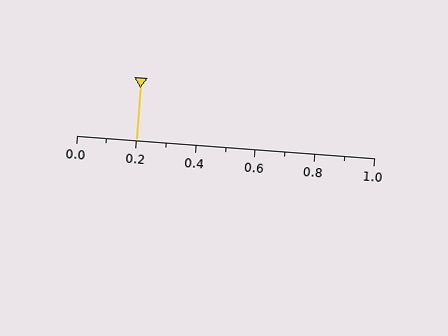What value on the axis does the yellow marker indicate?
The marker indicates approximately 0.2.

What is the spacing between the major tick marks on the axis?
The major ticks are spaced 0.2 apart.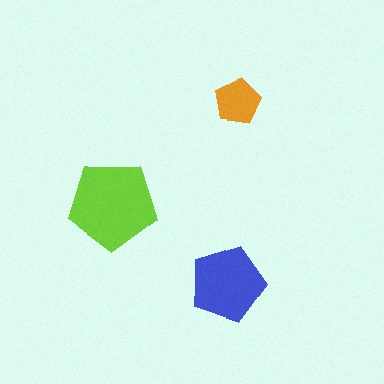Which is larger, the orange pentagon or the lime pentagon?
The lime one.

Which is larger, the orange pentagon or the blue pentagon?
The blue one.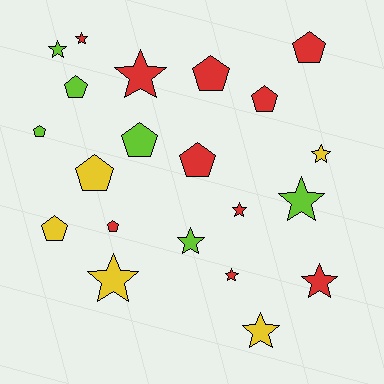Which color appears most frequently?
Red, with 10 objects.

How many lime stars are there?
There are 3 lime stars.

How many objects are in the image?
There are 21 objects.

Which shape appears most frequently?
Star, with 11 objects.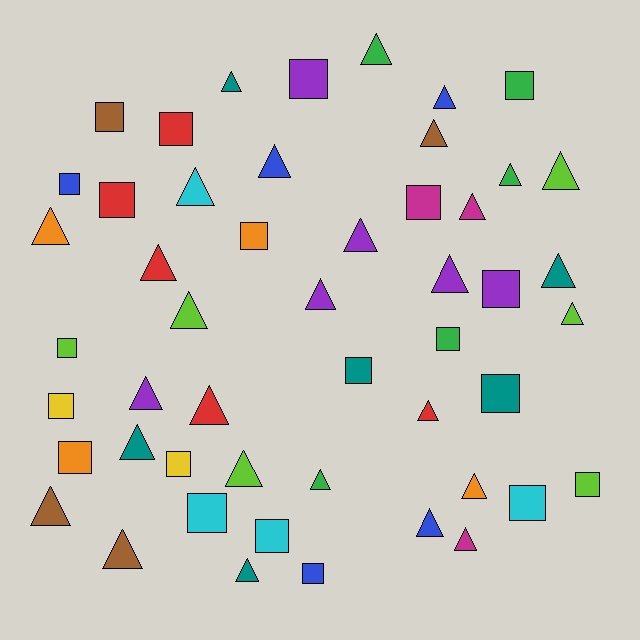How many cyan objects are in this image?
There are 4 cyan objects.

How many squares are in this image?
There are 21 squares.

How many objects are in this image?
There are 50 objects.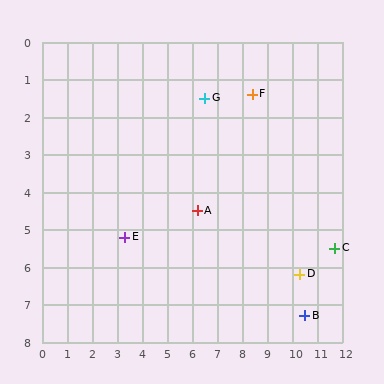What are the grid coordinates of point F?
Point F is at approximately (8.4, 1.4).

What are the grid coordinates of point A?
Point A is at approximately (6.2, 4.5).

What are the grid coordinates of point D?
Point D is at approximately (10.3, 6.2).